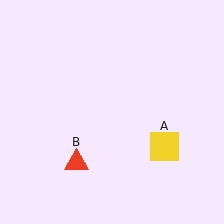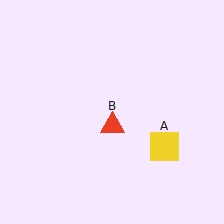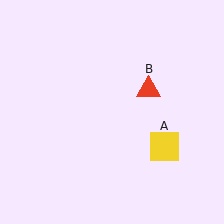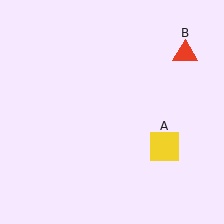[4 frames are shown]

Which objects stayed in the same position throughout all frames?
Yellow square (object A) remained stationary.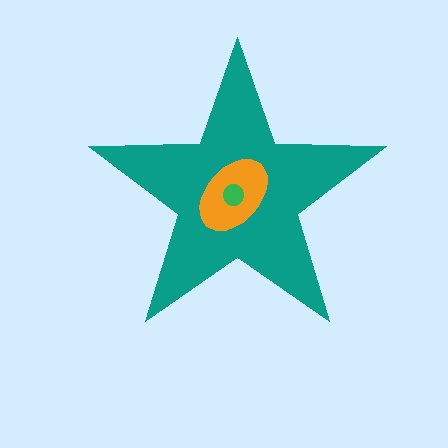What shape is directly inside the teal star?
The orange ellipse.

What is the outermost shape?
The teal star.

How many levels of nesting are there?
3.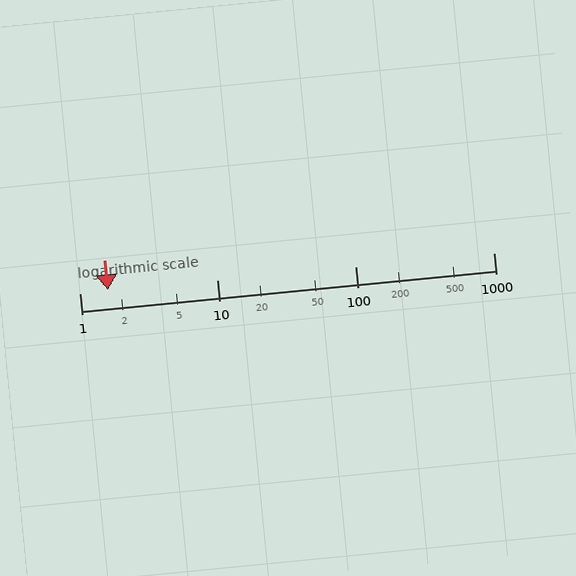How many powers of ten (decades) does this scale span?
The scale spans 3 decades, from 1 to 1000.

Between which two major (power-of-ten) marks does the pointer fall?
The pointer is between 1 and 10.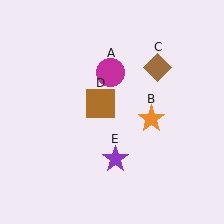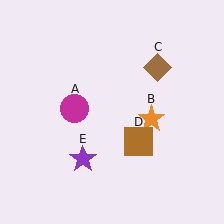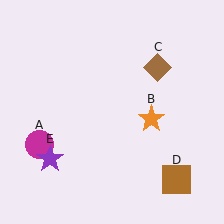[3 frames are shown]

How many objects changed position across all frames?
3 objects changed position: magenta circle (object A), brown square (object D), purple star (object E).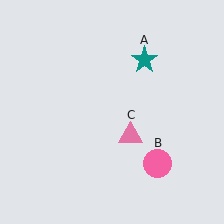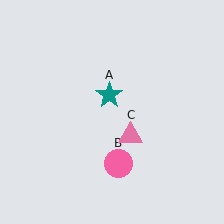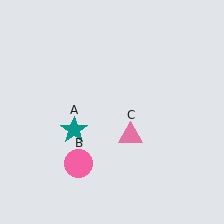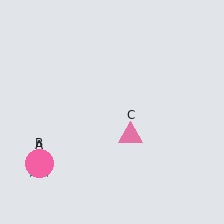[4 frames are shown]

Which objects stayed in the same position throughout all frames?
Pink triangle (object C) remained stationary.